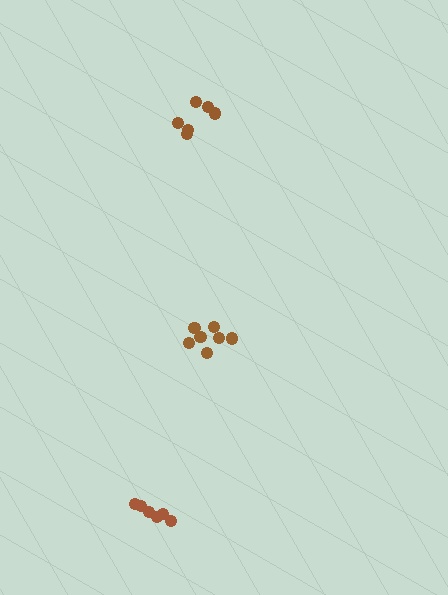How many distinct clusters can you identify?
There are 3 distinct clusters.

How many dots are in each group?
Group 1: 6 dots, Group 2: 6 dots, Group 3: 7 dots (19 total).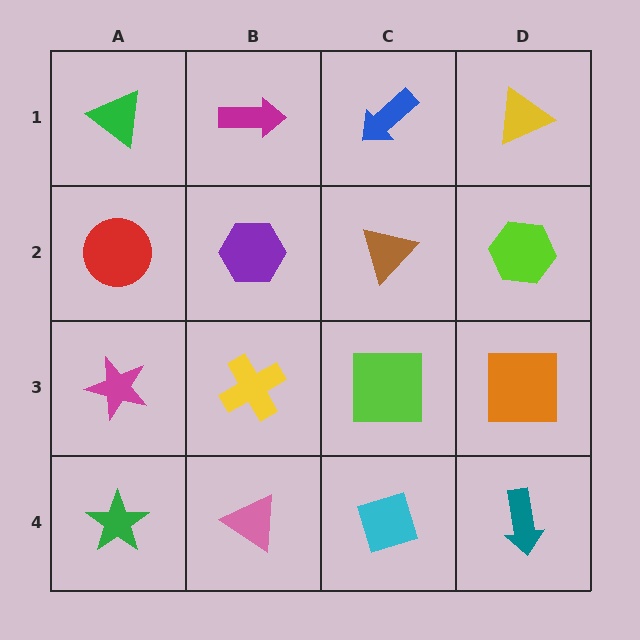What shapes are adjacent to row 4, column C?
A lime square (row 3, column C), a pink triangle (row 4, column B), a teal arrow (row 4, column D).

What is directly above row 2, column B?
A magenta arrow.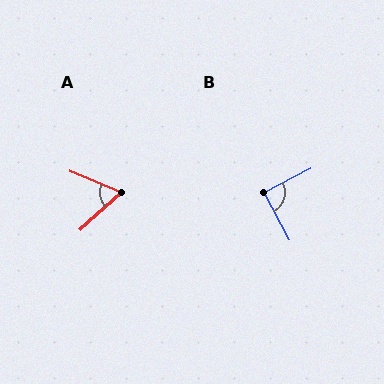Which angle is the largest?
B, at approximately 89 degrees.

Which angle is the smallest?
A, at approximately 65 degrees.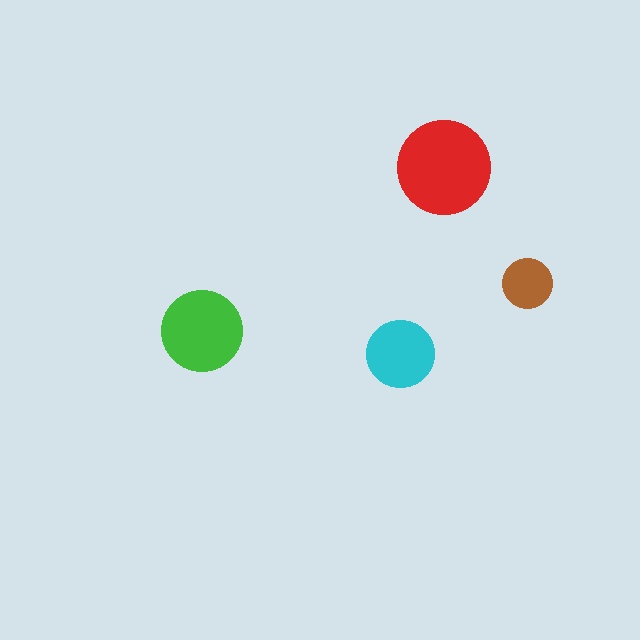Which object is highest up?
The red circle is topmost.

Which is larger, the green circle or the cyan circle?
The green one.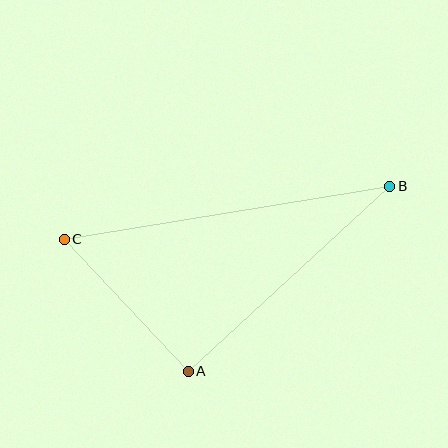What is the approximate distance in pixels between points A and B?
The distance between A and B is approximately 274 pixels.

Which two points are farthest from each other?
Points B and C are farthest from each other.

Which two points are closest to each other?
Points A and C are closest to each other.